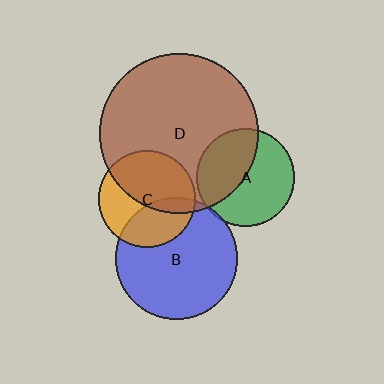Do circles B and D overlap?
Yes.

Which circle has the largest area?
Circle D (brown).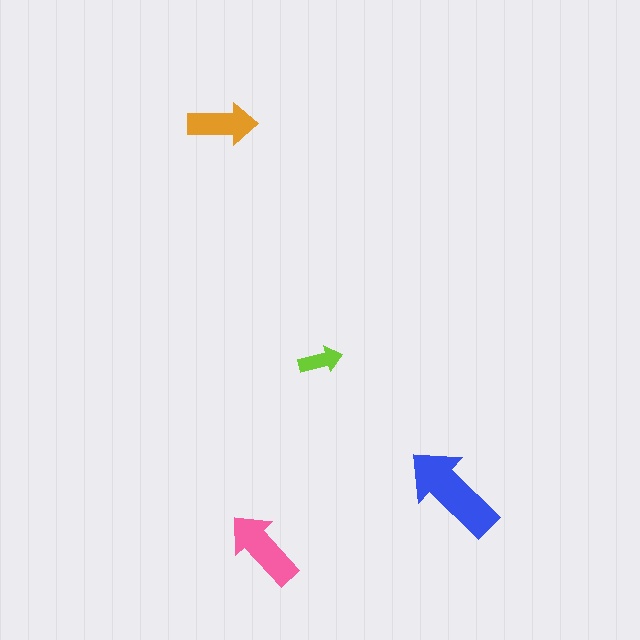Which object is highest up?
The orange arrow is topmost.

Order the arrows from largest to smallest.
the blue one, the pink one, the orange one, the lime one.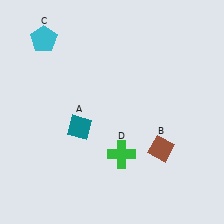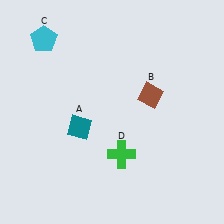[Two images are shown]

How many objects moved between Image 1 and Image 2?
1 object moved between the two images.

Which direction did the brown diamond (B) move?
The brown diamond (B) moved up.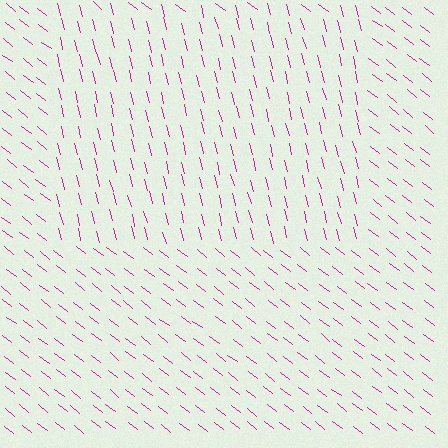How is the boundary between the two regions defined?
The boundary is defined purely by a change in line orientation (approximately 38 degrees difference). All lines are the same color and thickness.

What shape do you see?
I see a rectangle.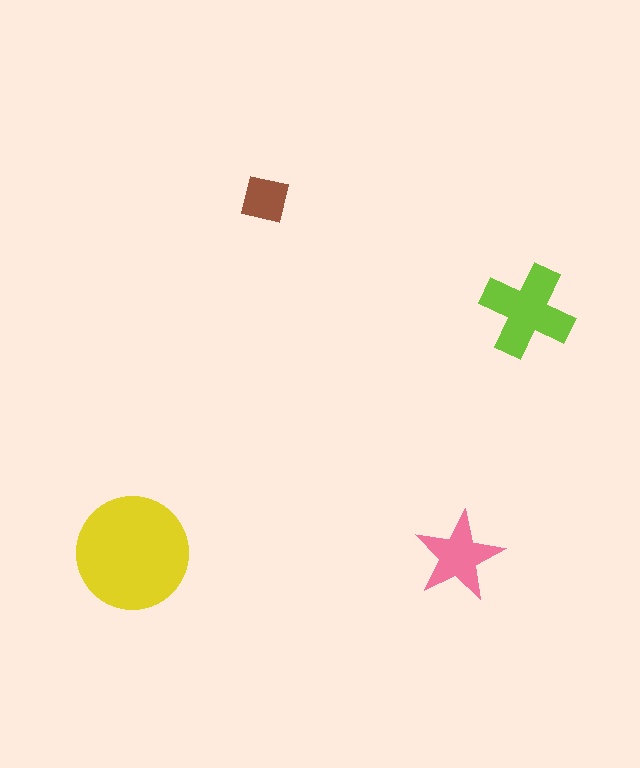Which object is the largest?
The yellow circle.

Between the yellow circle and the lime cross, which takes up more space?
The yellow circle.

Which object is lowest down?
The pink star is bottommost.